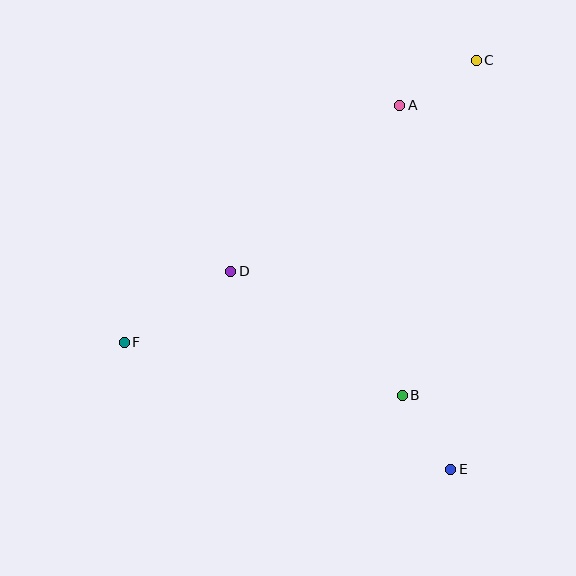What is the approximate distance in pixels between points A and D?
The distance between A and D is approximately 237 pixels.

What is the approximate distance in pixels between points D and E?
The distance between D and E is approximately 296 pixels.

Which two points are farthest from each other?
Points C and F are farthest from each other.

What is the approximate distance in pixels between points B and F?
The distance between B and F is approximately 283 pixels.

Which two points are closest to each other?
Points B and E are closest to each other.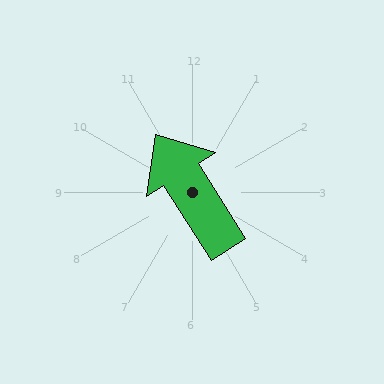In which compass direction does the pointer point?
Northwest.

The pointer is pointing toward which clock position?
Roughly 11 o'clock.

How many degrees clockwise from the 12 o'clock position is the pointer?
Approximately 328 degrees.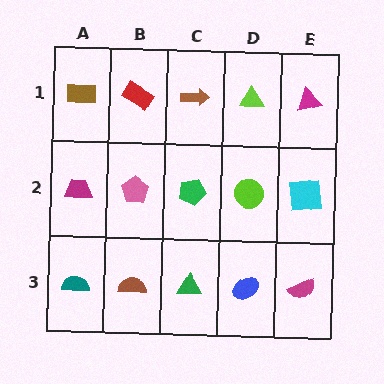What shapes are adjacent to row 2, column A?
A brown rectangle (row 1, column A), a teal semicircle (row 3, column A), a pink pentagon (row 2, column B).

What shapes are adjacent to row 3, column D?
A lime circle (row 2, column D), a green triangle (row 3, column C), a magenta semicircle (row 3, column E).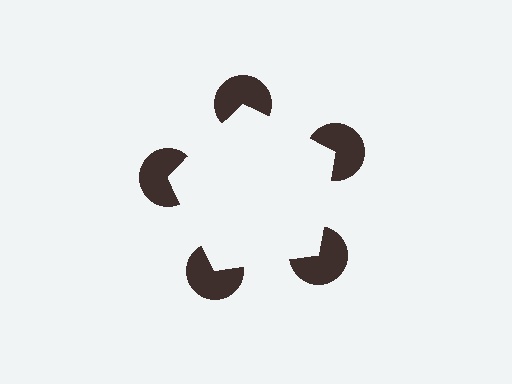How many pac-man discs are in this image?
There are 5 — one at each vertex of the illusory pentagon.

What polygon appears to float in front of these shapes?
An illusory pentagon — its edges are inferred from the aligned wedge cuts in the pac-man discs, not physically drawn.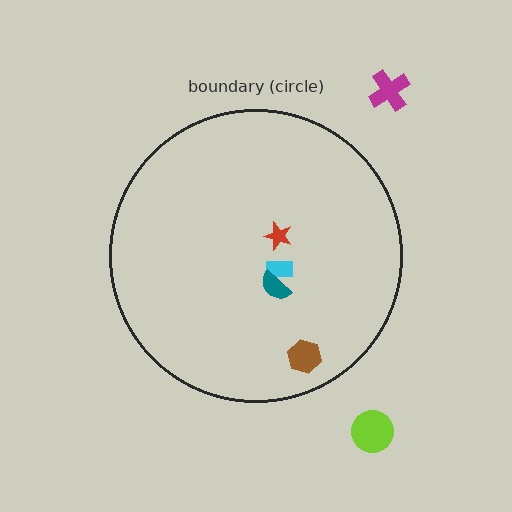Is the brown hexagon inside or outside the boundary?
Inside.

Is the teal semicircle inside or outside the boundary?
Inside.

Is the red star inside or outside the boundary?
Inside.